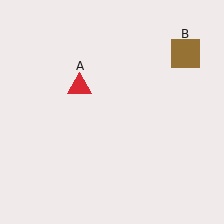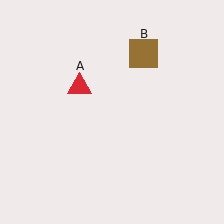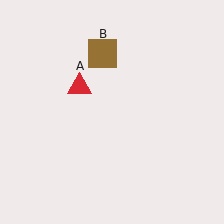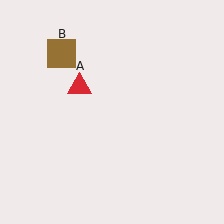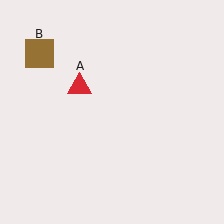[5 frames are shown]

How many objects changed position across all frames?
1 object changed position: brown square (object B).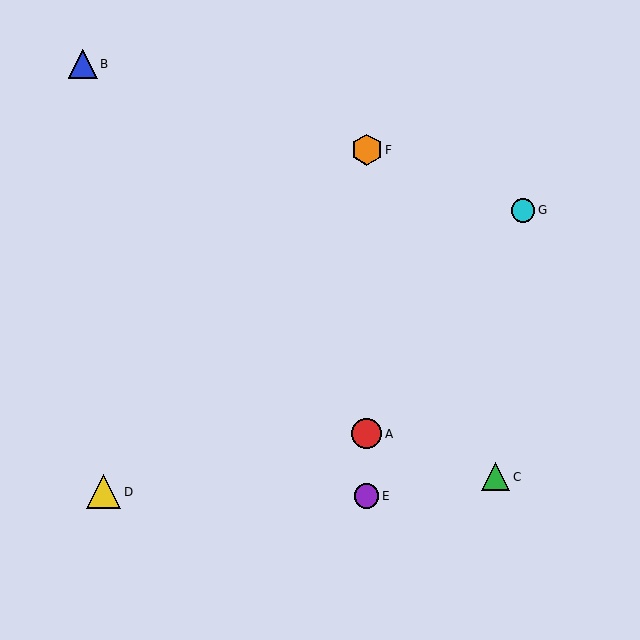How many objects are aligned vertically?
3 objects (A, E, F) are aligned vertically.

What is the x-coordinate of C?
Object C is at x≈496.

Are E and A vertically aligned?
Yes, both are at x≈367.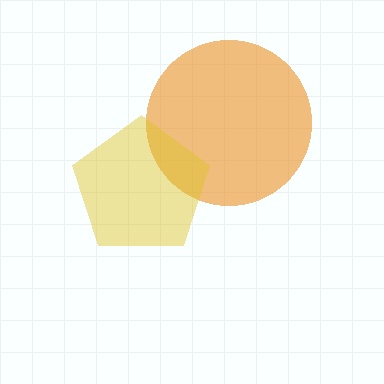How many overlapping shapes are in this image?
There are 2 overlapping shapes in the image.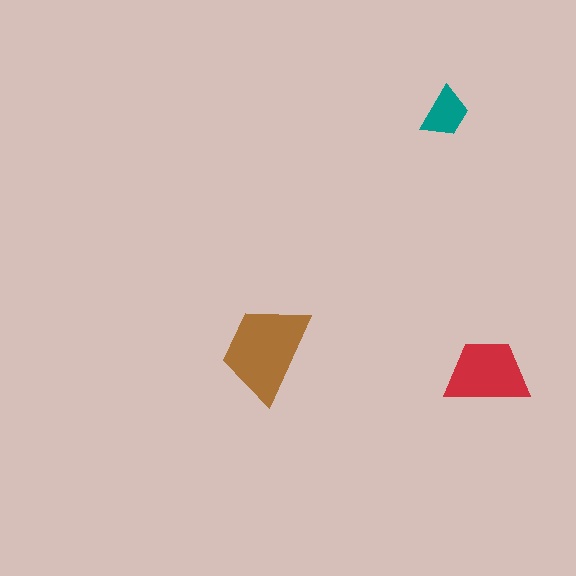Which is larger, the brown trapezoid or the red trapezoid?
The brown one.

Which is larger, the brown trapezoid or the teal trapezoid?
The brown one.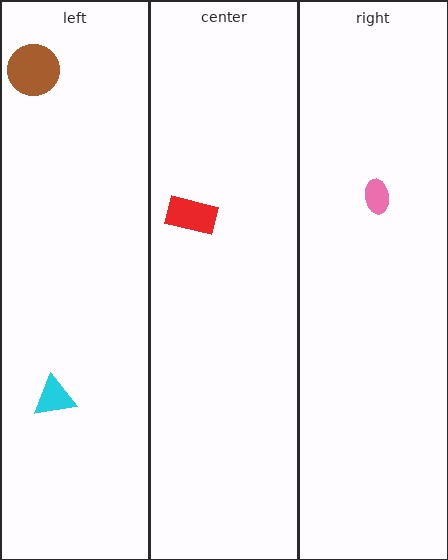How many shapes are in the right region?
1.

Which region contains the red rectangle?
The center region.